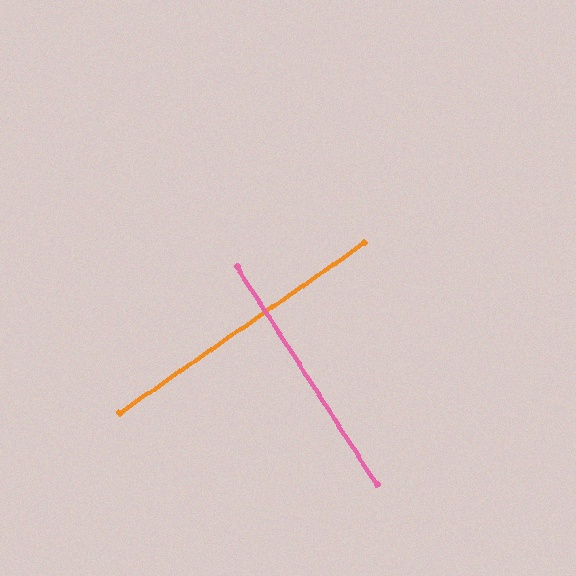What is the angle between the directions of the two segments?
Approximately 88 degrees.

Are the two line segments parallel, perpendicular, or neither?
Perpendicular — they meet at approximately 88°.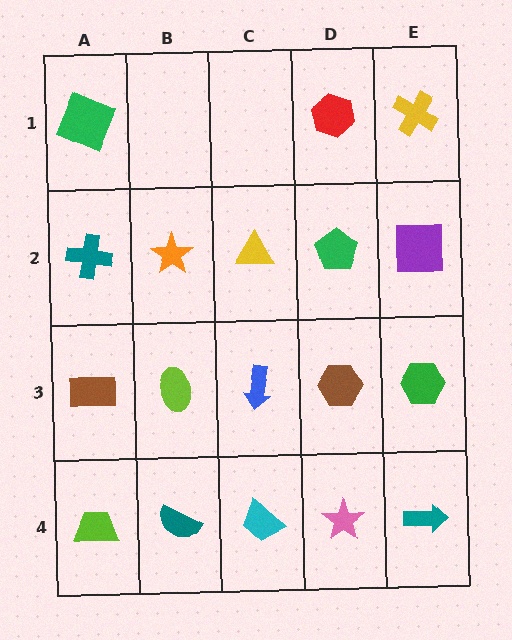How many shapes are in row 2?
5 shapes.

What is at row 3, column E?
A green hexagon.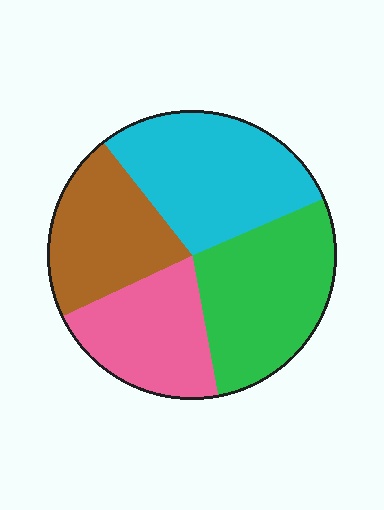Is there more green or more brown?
Green.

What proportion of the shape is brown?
Brown takes up about one fifth (1/5) of the shape.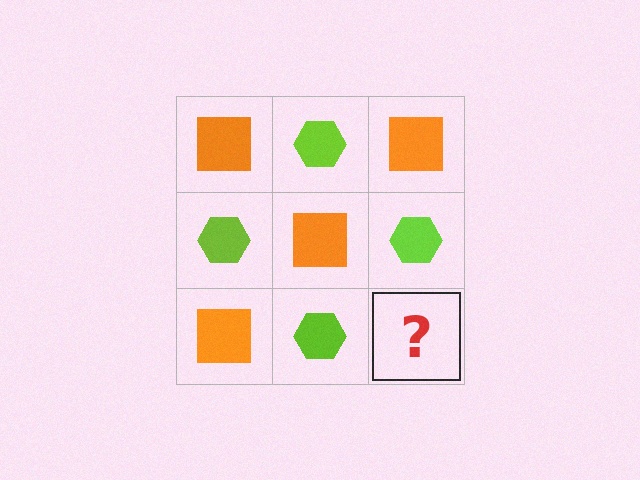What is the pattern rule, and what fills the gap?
The rule is that it alternates orange square and lime hexagon in a checkerboard pattern. The gap should be filled with an orange square.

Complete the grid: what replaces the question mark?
The question mark should be replaced with an orange square.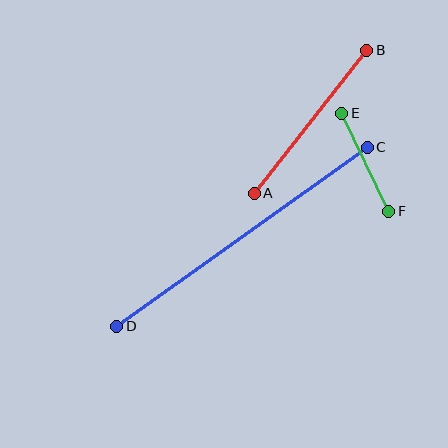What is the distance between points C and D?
The distance is approximately 308 pixels.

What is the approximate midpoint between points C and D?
The midpoint is at approximately (242, 237) pixels.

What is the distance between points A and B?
The distance is approximately 182 pixels.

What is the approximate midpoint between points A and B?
The midpoint is at approximately (311, 122) pixels.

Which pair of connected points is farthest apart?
Points C and D are farthest apart.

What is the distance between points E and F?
The distance is approximately 109 pixels.